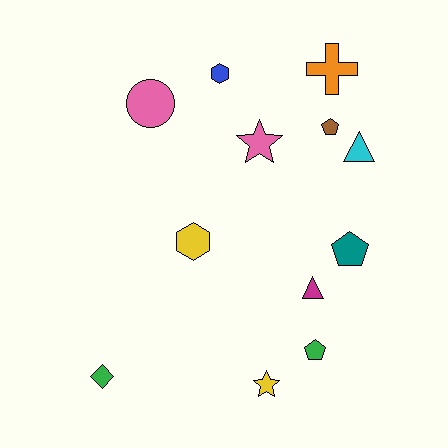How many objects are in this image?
There are 12 objects.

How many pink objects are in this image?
There are 2 pink objects.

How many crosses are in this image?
There is 1 cross.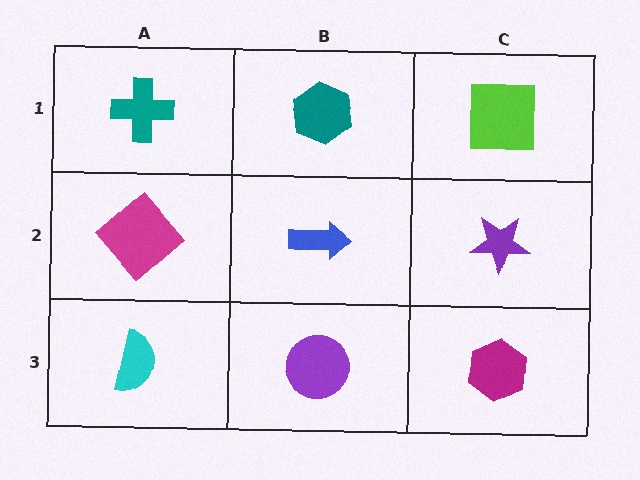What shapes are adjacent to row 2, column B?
A teal hexagon (row 1, column B), a purple circle (row 3, column B), a magenta diamond (row 2, column A), a purple star (row 2, column C).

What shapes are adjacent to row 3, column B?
A blue arrow (row 2, column B), a cyan semicircle (row 3, column A), a magenta hexagon (row 3, column C).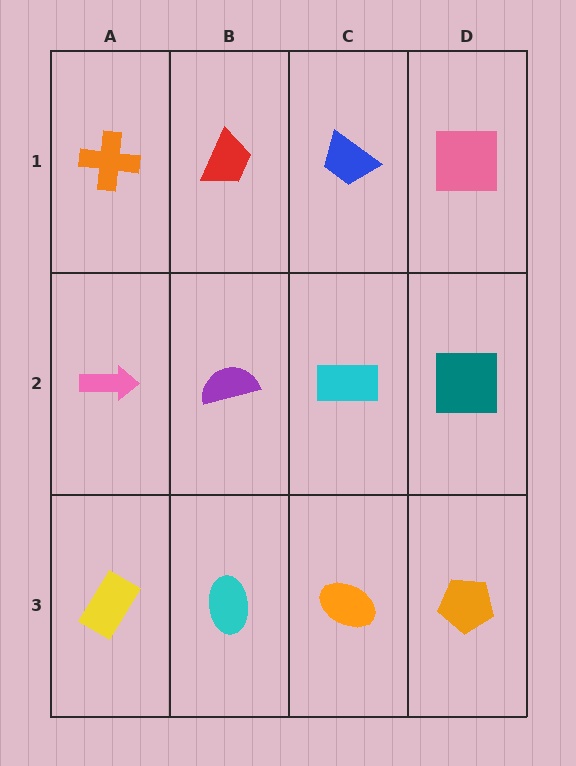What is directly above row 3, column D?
A teal square.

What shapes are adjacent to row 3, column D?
A teal square (row 2, column D), an orange ellipse (row 3, column C).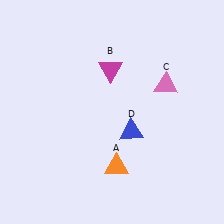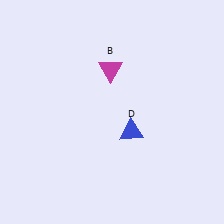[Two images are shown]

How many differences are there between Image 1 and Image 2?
There are 2 differences between the two images.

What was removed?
The orange triangle (A), the pink triangle (C) were removed in Image 2.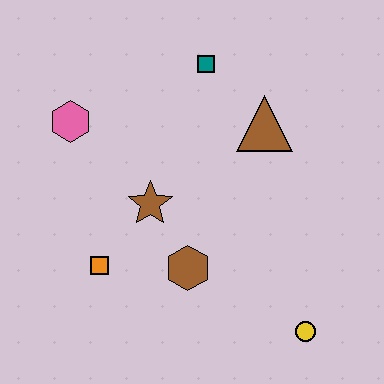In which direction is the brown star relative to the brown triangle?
The brown star is to the left of the brown triangle.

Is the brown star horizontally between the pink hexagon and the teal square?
Yes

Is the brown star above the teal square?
No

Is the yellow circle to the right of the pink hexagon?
Yes